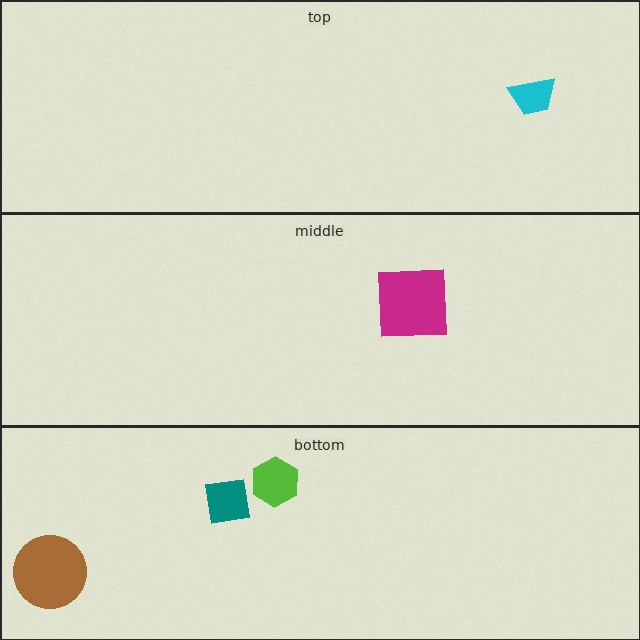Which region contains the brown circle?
The bottom region.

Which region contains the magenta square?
The middle region.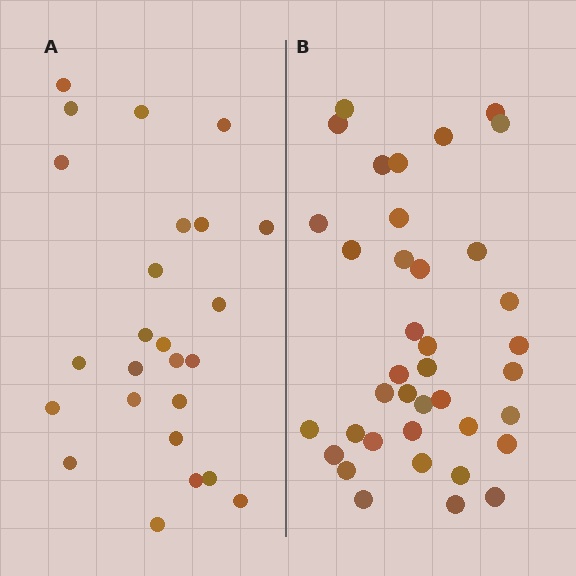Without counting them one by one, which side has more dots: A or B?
Region B (the right region) has more dots.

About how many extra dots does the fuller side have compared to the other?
Region B has approximately 15 more dots than region A.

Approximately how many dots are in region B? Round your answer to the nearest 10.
About 40 dots. (The exact count is 38, which rounds to 40.)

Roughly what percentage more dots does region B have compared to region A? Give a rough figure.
About 50% more.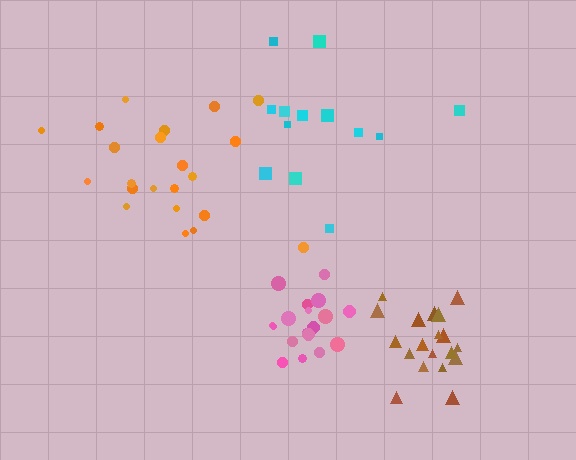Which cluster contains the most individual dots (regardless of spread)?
Orange (22).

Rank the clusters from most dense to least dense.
brown, pink, cyan, orange.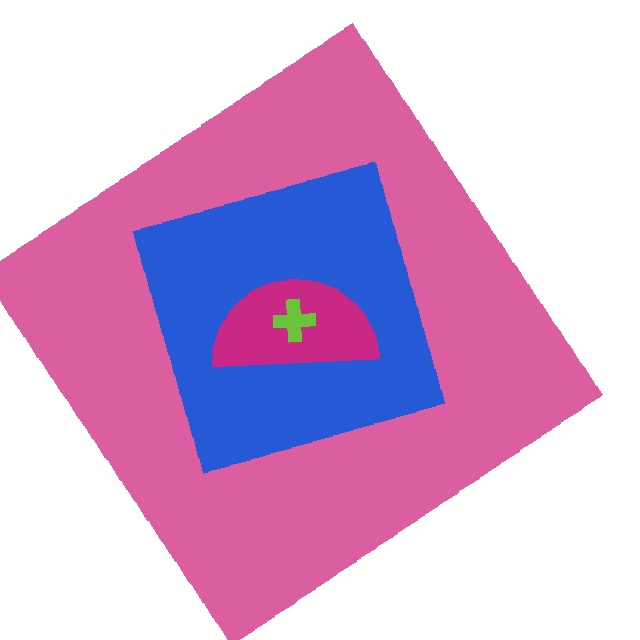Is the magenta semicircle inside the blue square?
Yes.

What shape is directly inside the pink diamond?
The blue square.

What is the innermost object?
The lime cross.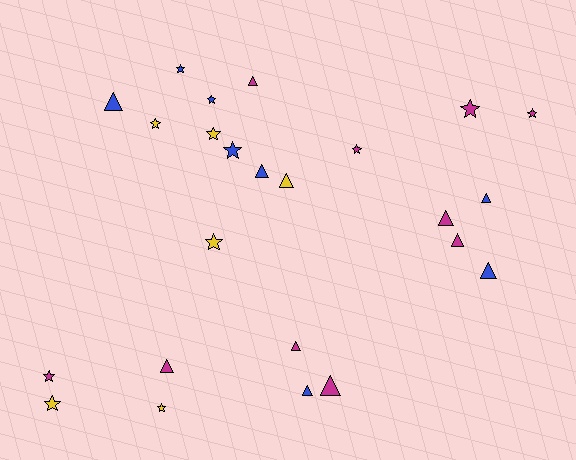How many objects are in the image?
There are 24 objects.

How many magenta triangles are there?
There are 6 magenta triangles.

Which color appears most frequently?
Magenta, with 10 objects.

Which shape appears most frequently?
Triangle, with 12 objects.